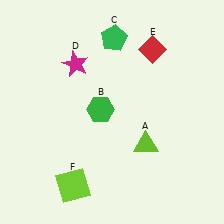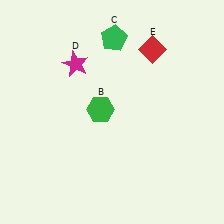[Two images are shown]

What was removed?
The lime triangle (A), the lime square (F) were removed in Image 2.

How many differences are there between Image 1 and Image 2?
There are 2 differences between the two images.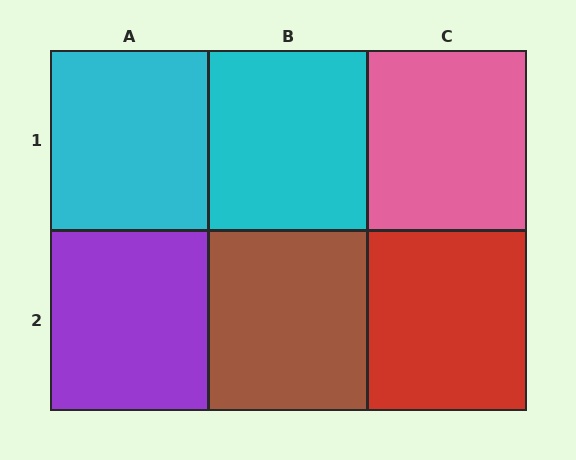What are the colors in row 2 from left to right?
Purple, brown, red.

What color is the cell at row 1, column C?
Pink.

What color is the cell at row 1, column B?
Cyan.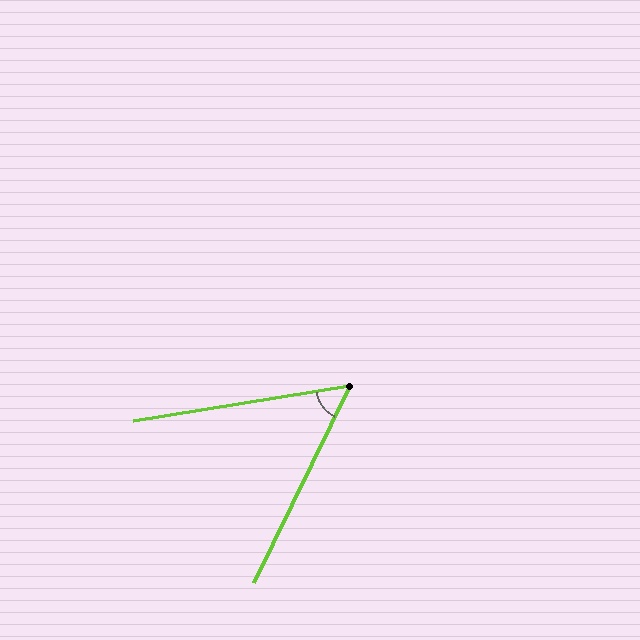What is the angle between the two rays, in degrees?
Approximately 55 degrees.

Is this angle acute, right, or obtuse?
It is acute.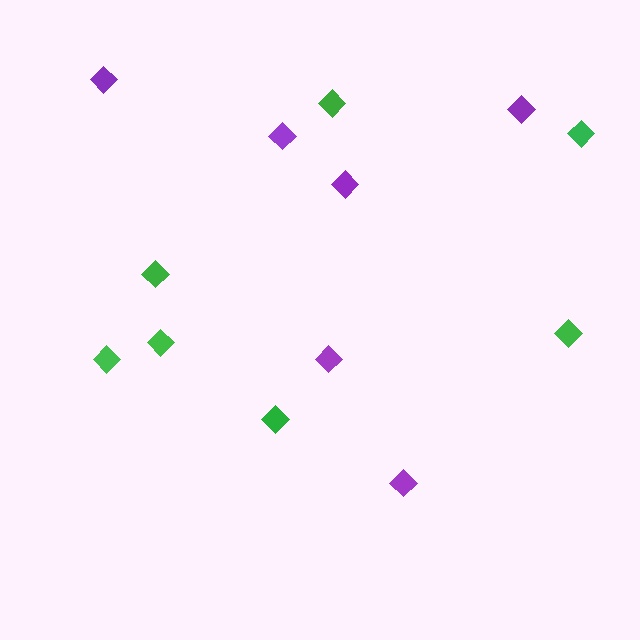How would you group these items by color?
There are 2 groups: one group of purple diamonds (6) and one group of green diamonds (7).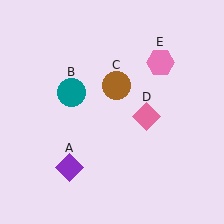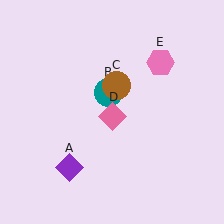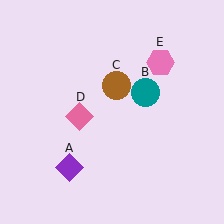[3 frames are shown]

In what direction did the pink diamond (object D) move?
The pink diamond (object D) moved left.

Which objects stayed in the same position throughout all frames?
Purple diamond (object A) and brown circle (object C) and pink hexagon (object E) remained stationary.